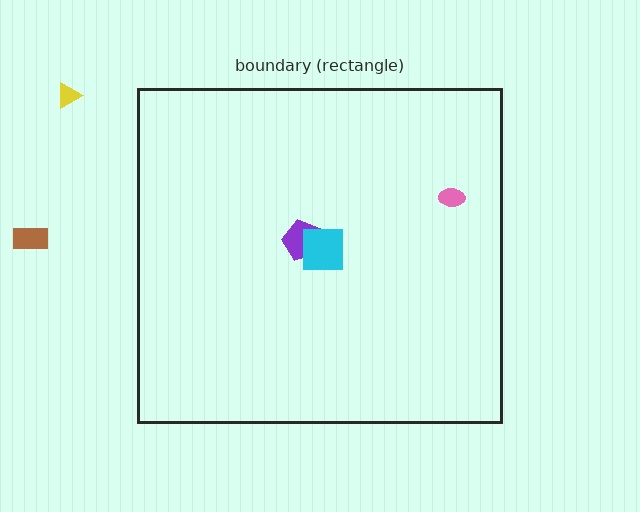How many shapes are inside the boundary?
3 inside, 2 outside.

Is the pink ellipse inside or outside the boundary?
Inside.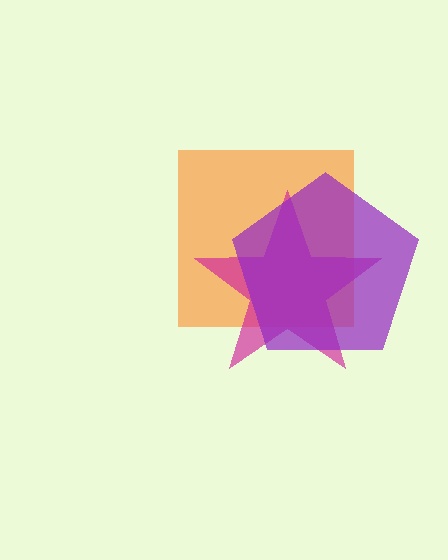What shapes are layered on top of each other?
The layered shapes are: an orange square, a magenta star, a purple pentagon.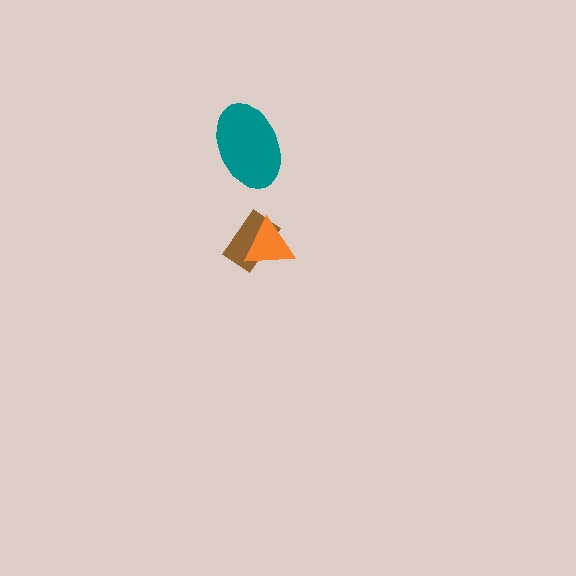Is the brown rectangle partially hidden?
Yes, it is partially covered by another shape.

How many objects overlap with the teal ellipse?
0 objects overlap with the teal ellipse.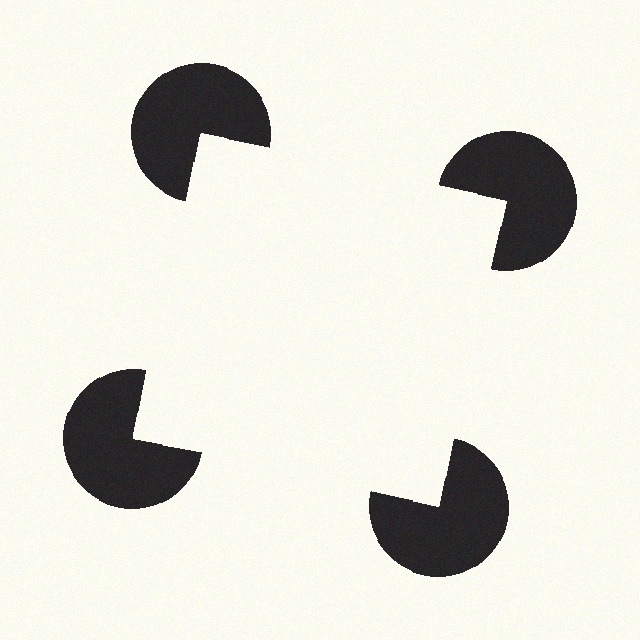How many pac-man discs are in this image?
There are 4 — one at each vertex of the illusory square.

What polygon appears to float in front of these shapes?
An illusory square — its edges are inferred from the aligned wedge cuts in the pac-man discs, not physically drawn.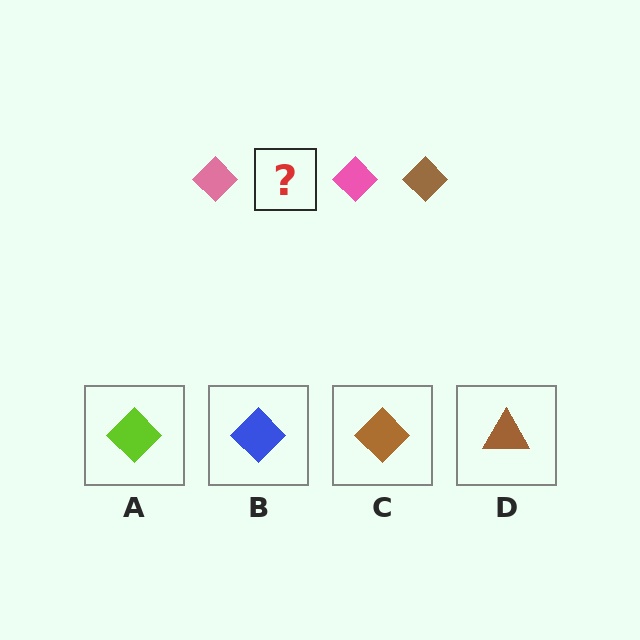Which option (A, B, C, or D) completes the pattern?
C.